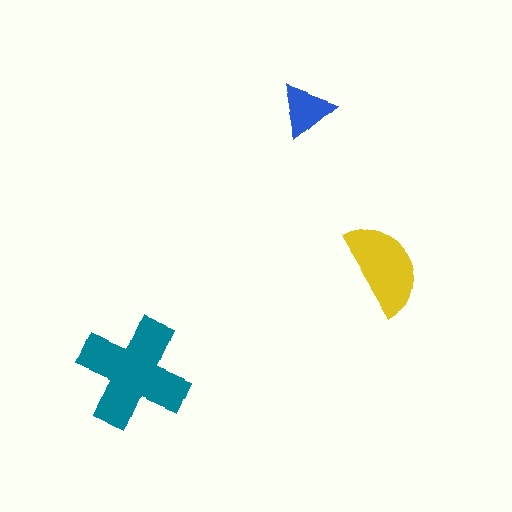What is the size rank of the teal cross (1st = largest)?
1st.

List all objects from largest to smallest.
The teal cross, the yellow semicircle, the blue triangle.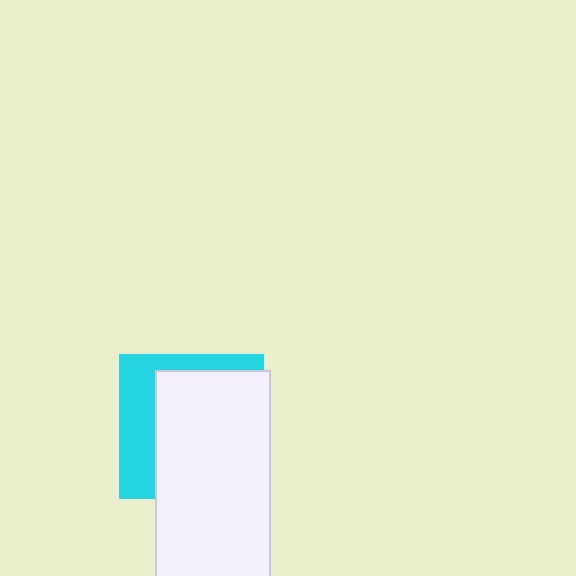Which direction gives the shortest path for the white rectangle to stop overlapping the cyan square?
Moving right gives the shortest separation.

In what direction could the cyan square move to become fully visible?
The cyan square could move left. That would shift it out from behind the white rectangle entirely.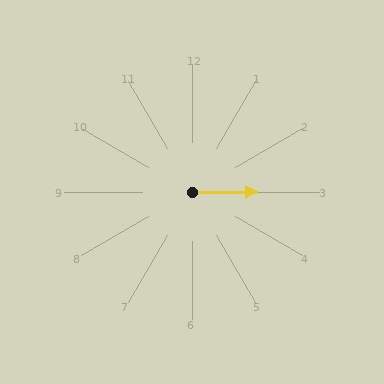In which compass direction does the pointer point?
East.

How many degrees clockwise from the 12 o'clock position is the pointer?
Approximately 90 degrees.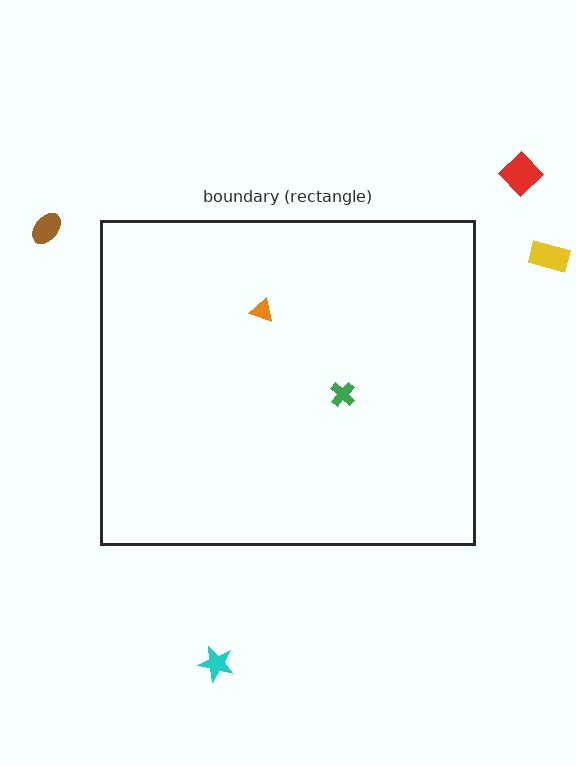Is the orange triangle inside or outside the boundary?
Inside.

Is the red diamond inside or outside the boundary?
Outside.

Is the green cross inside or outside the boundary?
Inside.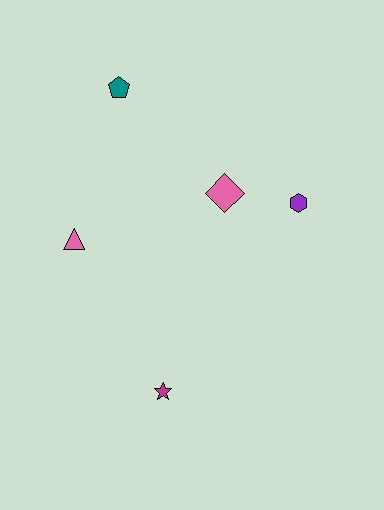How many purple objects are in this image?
There is 1 purple object.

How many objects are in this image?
There are 5 objects.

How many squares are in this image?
There are no squares.